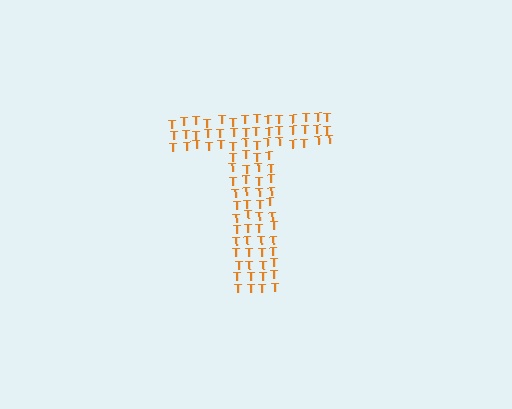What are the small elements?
The small elements are letter T's.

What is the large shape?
The large shape is the letter T.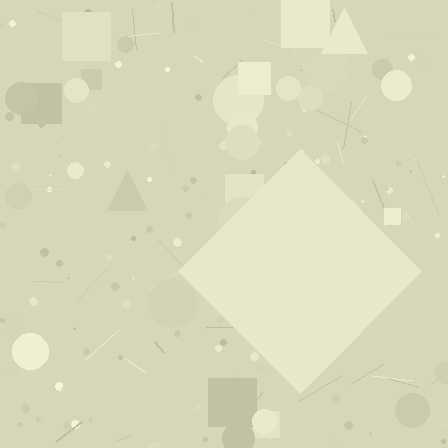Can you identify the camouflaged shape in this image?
The camouflaged shape is a diamond.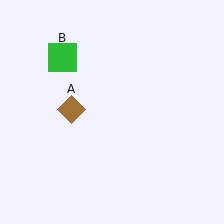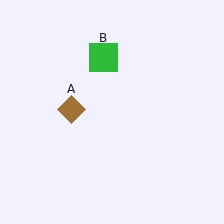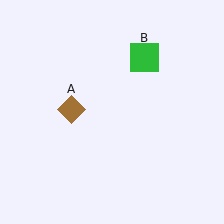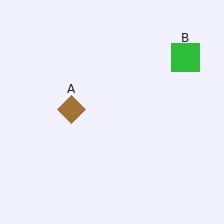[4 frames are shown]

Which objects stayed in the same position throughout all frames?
Brown diamond (object A) remained stationary.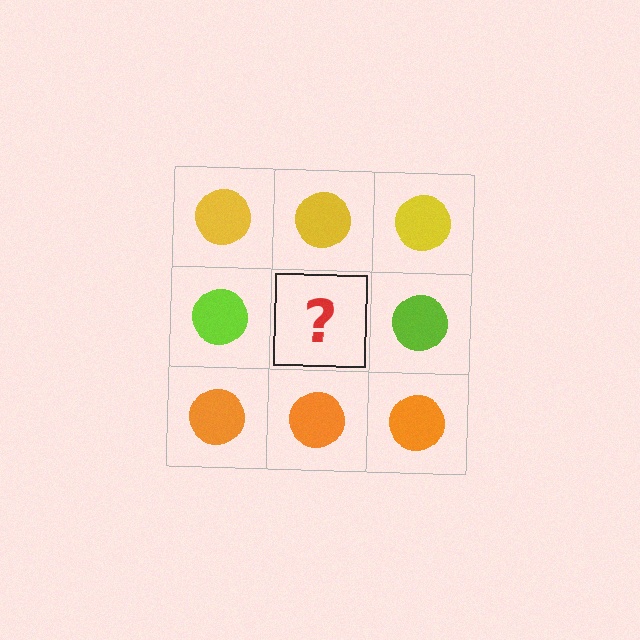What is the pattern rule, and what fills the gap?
The rule is that each row has a consistent color. The gap should be filled with a lime circle.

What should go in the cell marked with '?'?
The missing cell should contain a lime circle.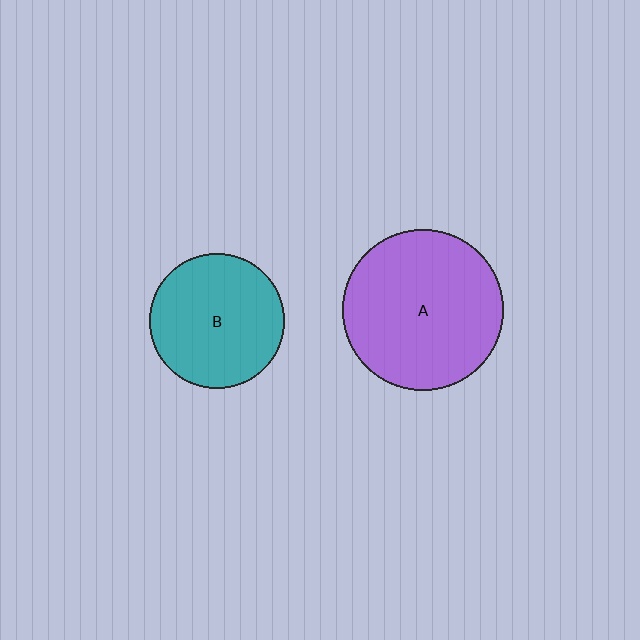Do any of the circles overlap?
No, none of the circles overlap.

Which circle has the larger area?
Circle A (purple).